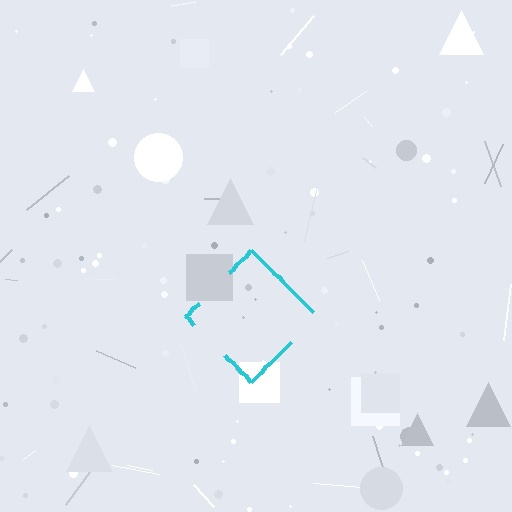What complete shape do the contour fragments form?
The contour fragments form a diamond.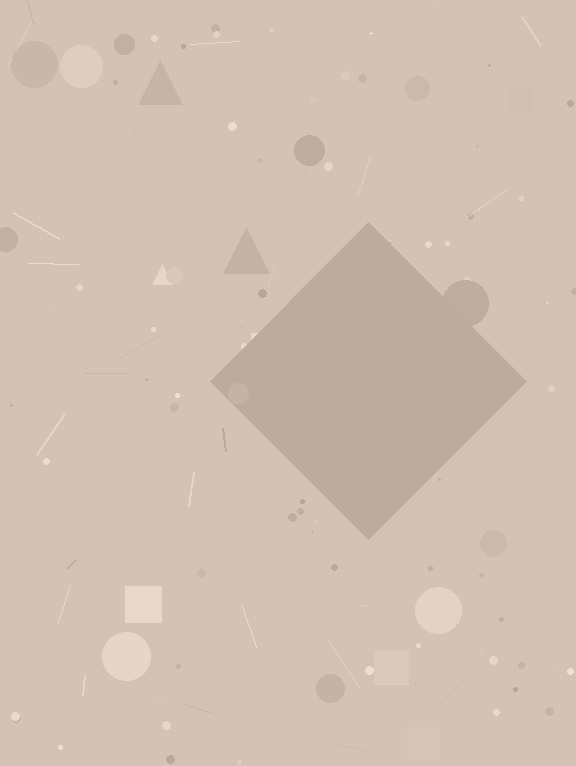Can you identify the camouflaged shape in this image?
The camouflaged shape is a diamond.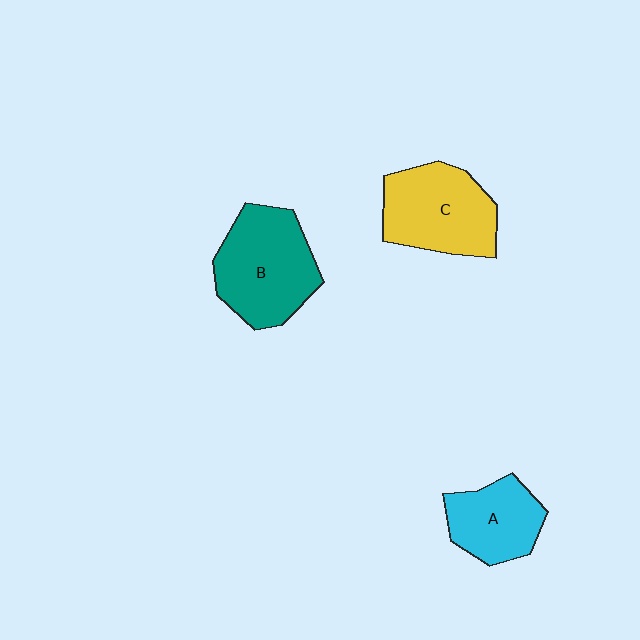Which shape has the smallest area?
Shape A (cyan).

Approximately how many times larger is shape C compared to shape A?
Approximately 1.4 times.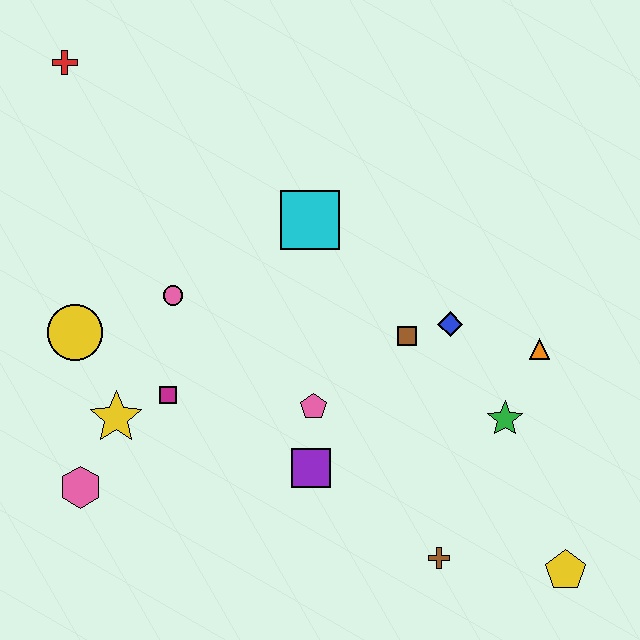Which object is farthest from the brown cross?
The red cross is farthest from the brown cross.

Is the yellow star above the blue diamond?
No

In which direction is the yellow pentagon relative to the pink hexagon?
The yellow pentagon is to the right of the pink hexagon.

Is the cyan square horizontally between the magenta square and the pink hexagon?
No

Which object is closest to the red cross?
The pink circle is closest to the red cross.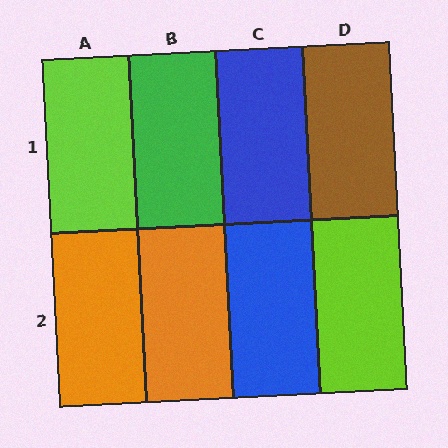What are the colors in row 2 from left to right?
Orange, orange, blue, lime.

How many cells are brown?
1 cell is brown.